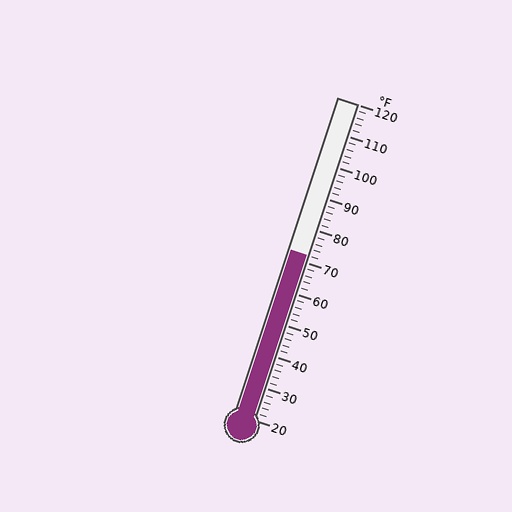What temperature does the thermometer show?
The thermometer shows approximately 72°F.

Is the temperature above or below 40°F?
The temperature is above 40°F.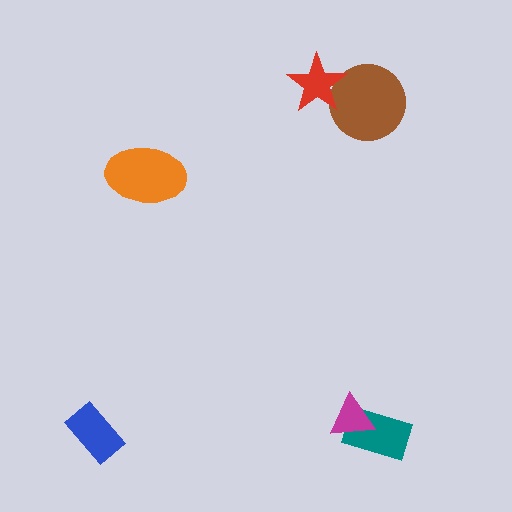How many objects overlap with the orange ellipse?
0 objects overlap with the orange ellipse.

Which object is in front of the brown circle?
The red star is in front of the brown circle.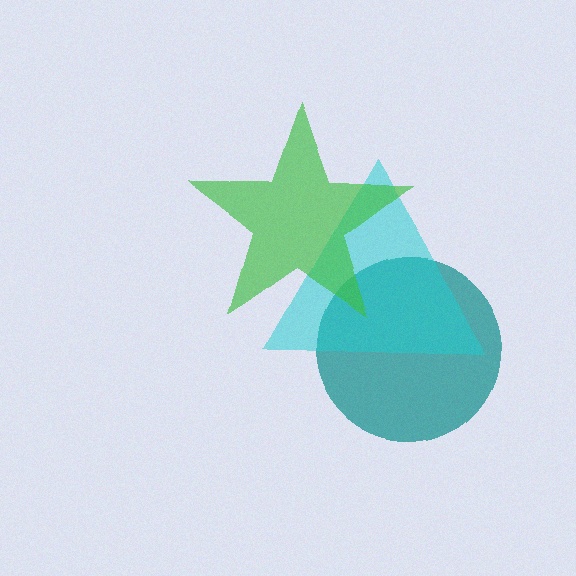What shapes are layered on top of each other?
The layered shapes are: a teal circle, a cyan triangle, a green star.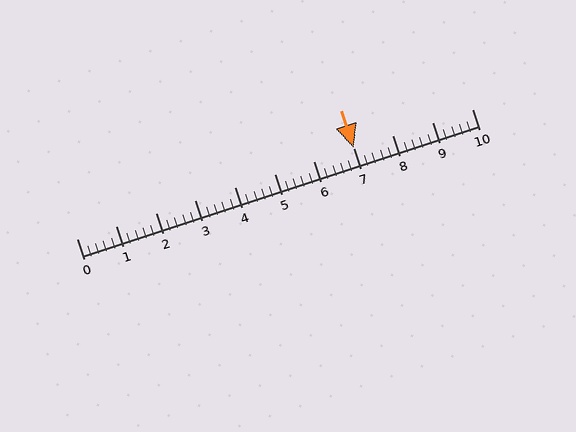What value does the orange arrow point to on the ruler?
The orange arrow points to approximately 7.0.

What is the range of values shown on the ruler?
The ruler shows values from 0 to 10.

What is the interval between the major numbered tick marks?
The major tick marks are spaced 1 units apart.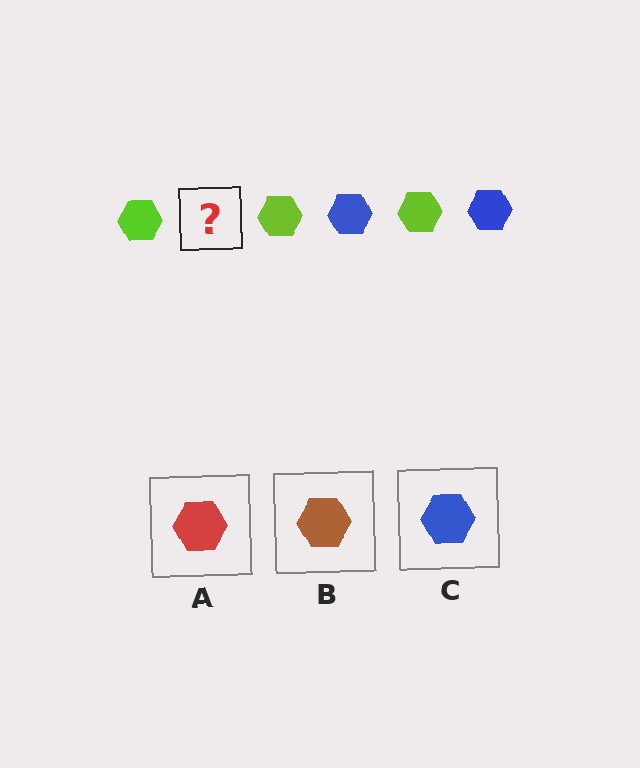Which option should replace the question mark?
Option C.